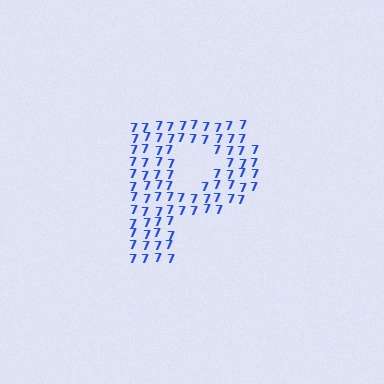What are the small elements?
The small elements are digit 7's.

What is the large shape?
The large shape is the letter P.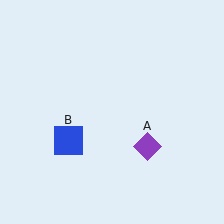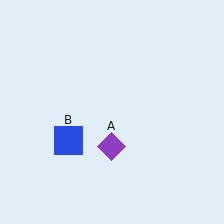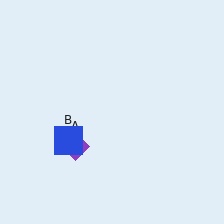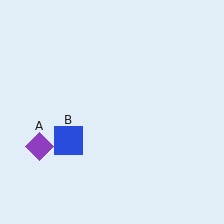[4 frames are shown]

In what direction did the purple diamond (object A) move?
The purple diamond (object A) moved left.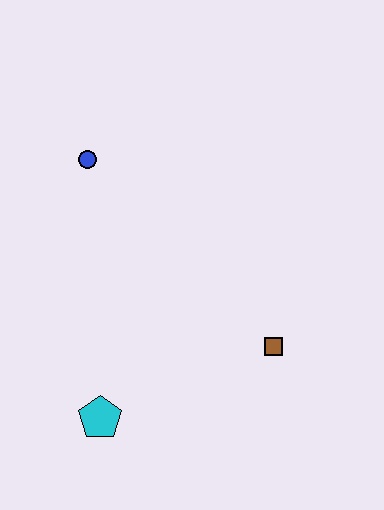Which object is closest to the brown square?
The cyan pentagon is closest to the brown square.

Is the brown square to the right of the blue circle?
Yes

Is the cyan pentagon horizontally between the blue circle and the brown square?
Yes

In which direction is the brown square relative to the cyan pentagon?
The brown square is to the right of the cyan pentagon.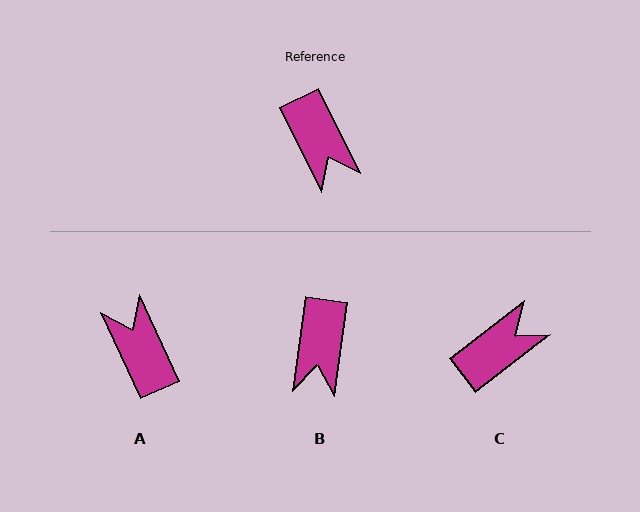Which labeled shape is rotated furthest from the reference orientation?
A, about 178 degrees away.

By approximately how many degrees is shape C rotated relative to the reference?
Approximately 101 degrees counter-clockwise.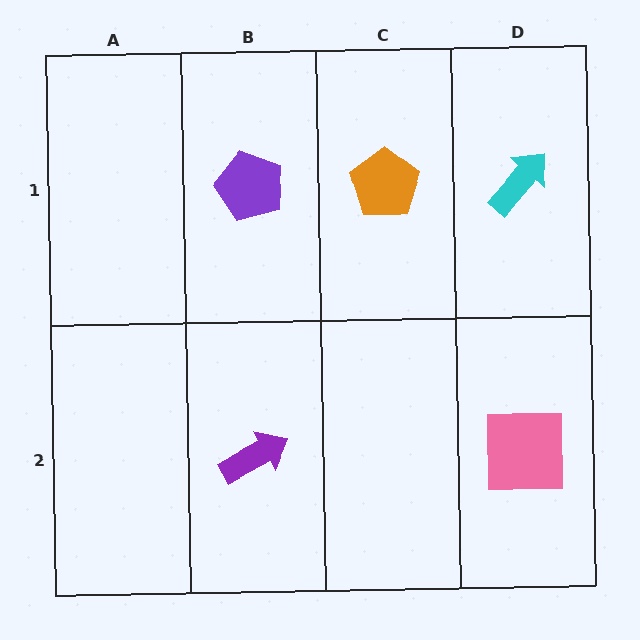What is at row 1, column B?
A purple pentagon.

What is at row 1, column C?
An orange pentagon.